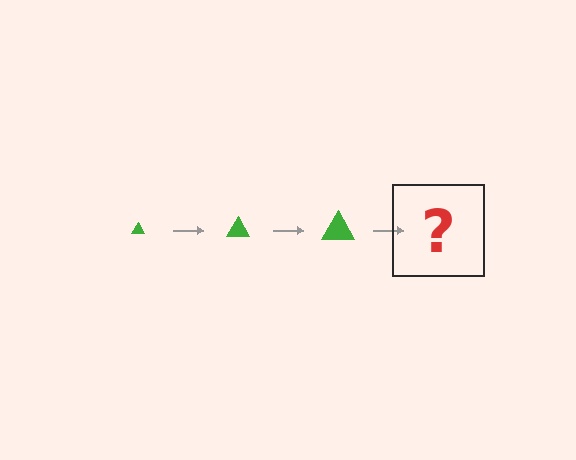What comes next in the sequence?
The next element should be a green triangle, larger than the previous one.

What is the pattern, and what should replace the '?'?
The pattern is that the triangle gets progressively larger each step. The '?' should be a green triangle, larger than the previous one.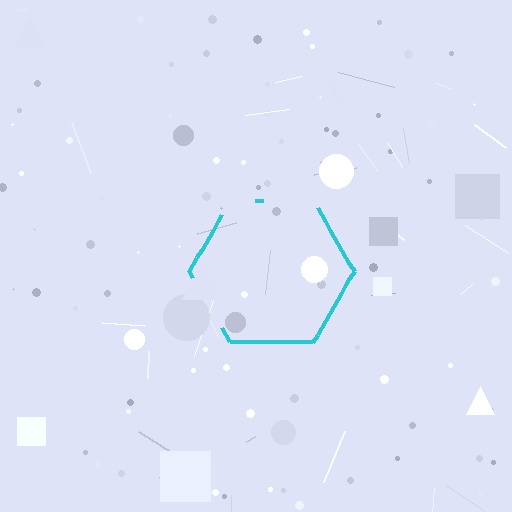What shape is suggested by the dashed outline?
The dashed outline suggests a hexagon.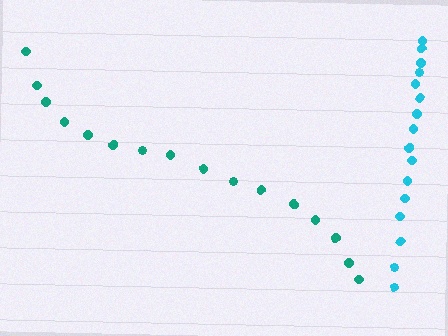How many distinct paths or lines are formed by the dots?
There are 2 distinct paths.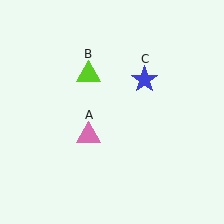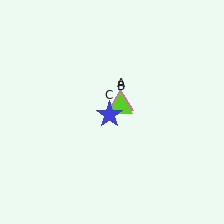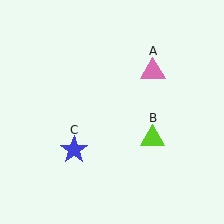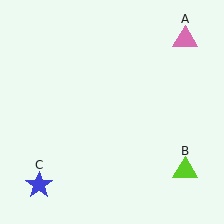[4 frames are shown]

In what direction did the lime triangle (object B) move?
The lime triangle (object B) moved down and to the right.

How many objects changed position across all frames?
3 objects changed position: pink triangle (object A), lime triangle (object B), blue star (object C).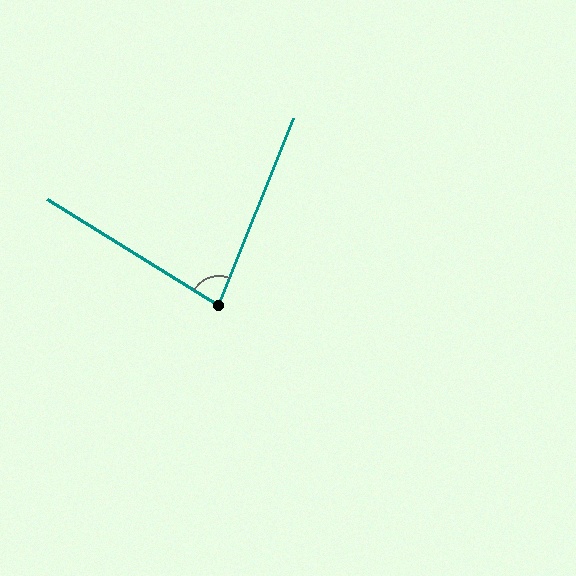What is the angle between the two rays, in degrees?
Approximately 80 degrees.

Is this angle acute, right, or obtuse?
It is acute.